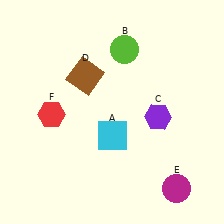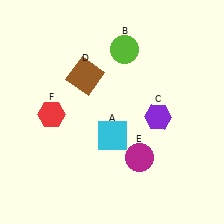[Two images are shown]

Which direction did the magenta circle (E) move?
The magenta circle (E) moved left.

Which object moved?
The magenta circle (E) moved left.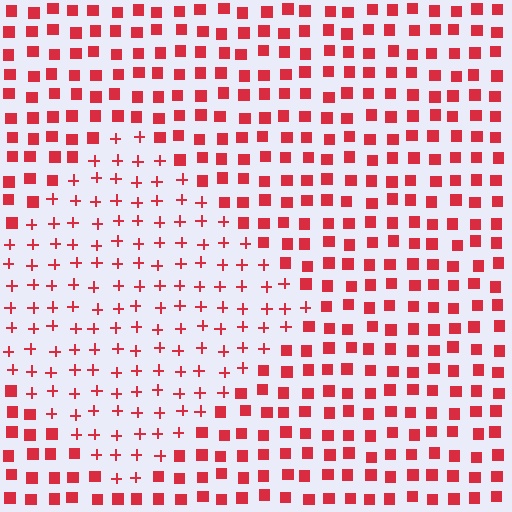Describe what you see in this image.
The image is filled with small red elements arranged in a uniform grid. A diamond-shaped region contains plus signs, while the surrounding area contains squares. The boundary is defined purely by the change in element shape.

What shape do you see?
I see a diamond.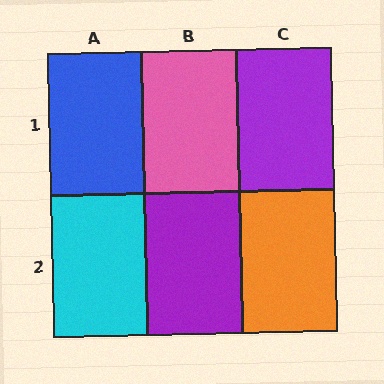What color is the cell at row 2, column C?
Orange.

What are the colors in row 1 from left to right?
Blue, pink, purple.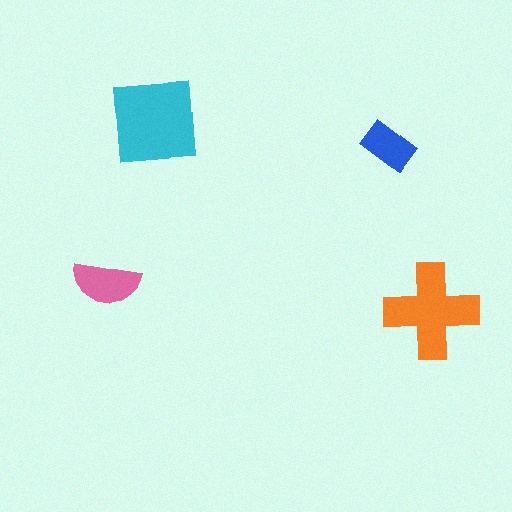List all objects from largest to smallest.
The cyan square, the orange cross, the pink semicircle, the blue rectangle.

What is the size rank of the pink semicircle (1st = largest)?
3rd.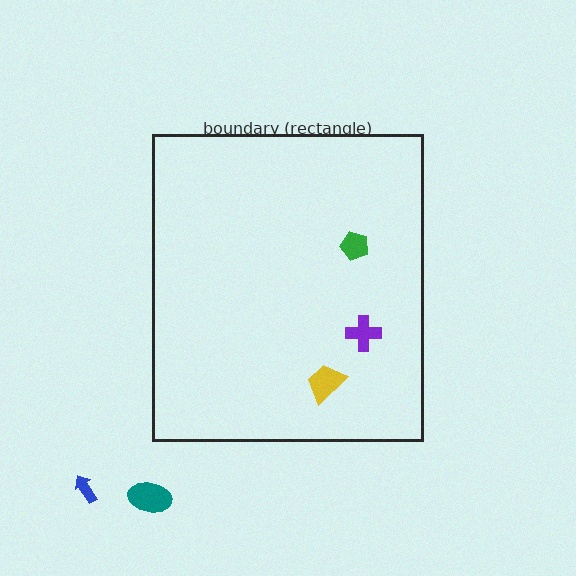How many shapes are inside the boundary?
3 inside, 2 outside.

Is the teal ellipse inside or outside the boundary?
Outside.